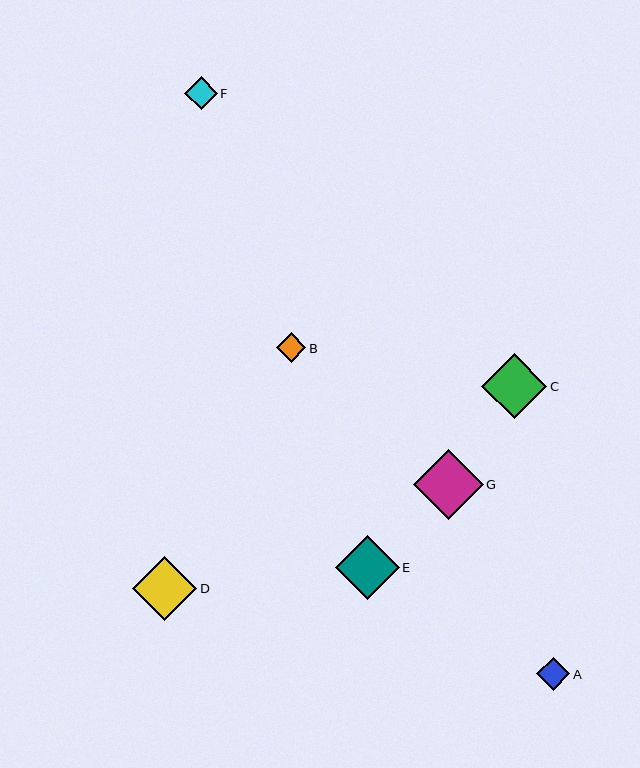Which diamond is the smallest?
Diamond B is the smallest with a size of approximately 29 pixels.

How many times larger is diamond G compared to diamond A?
Diamond G is approximately 2.1 times the size of diamond A.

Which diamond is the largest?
Diamond G is the largest with a size of approximately 70 pixels.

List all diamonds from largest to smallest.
From largest to smallest: G, C, E, D, A, F, B.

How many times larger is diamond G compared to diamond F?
Diamond G is approximately 2.1 times the size of diamond F.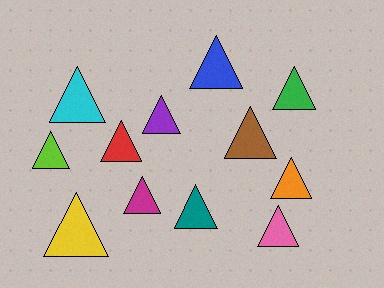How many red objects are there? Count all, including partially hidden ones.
There is 1 red object.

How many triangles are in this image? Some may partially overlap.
There are 12 triangles.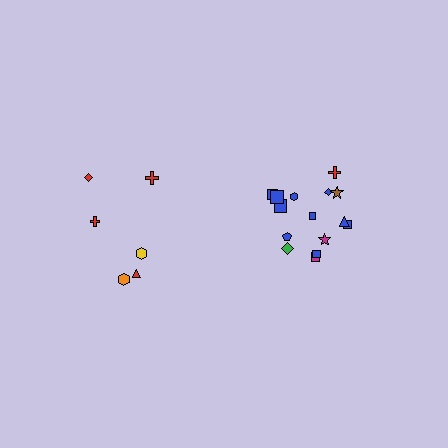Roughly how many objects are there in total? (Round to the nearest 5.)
Roughly 20 objects in total.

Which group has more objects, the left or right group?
The right group.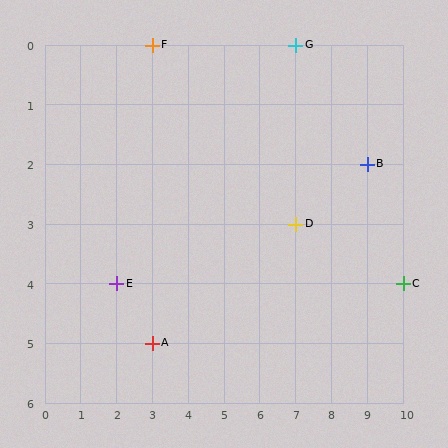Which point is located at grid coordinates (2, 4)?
Point E is at (2, 4).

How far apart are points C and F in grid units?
Points C and F are 7 columns and 4 rows apart (about 8.1 grid units diagonally).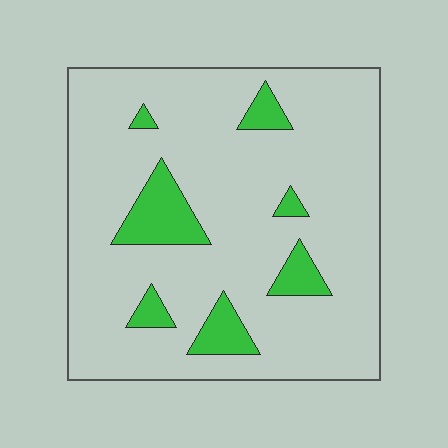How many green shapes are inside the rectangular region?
7.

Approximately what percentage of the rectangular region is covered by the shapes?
Approximately 15%.